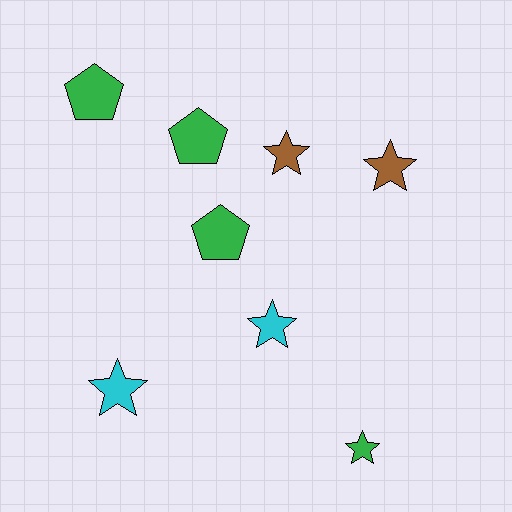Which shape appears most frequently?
Star, with 5 objects.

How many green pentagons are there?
There are 3 green pentagons.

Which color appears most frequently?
Green, with 4 objects.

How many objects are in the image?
There are 8 objects.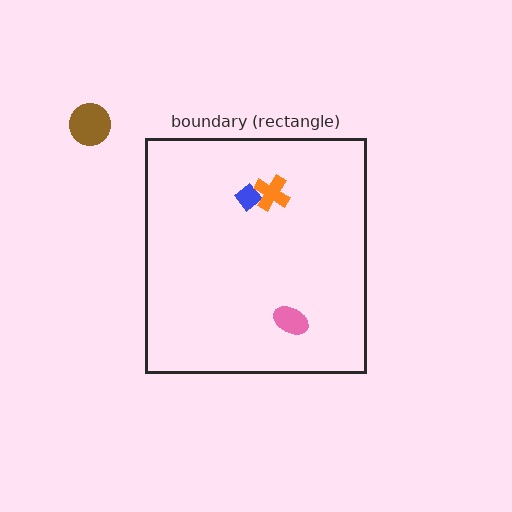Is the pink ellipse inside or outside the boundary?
Inside.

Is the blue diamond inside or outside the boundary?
Inside.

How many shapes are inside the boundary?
3 inside, 1 outside.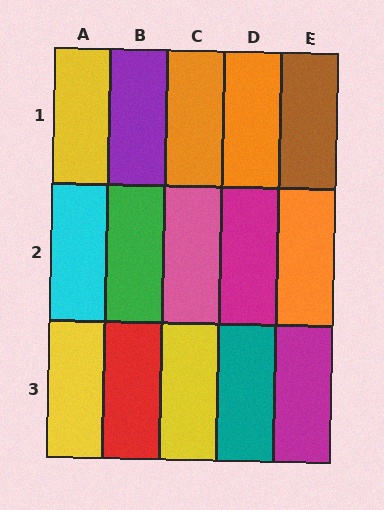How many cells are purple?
1 cell is purple.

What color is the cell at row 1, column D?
Orange.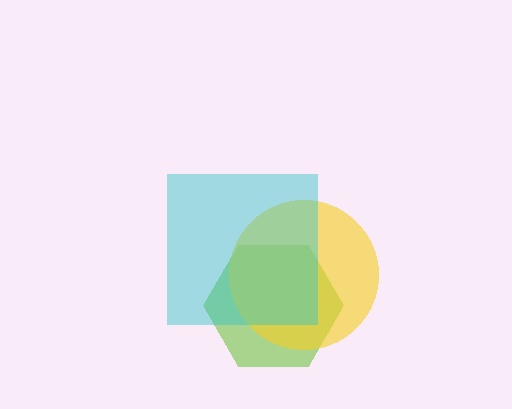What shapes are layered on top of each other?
The layered shapes are: a lime hexagon, a yellow circle, a cyan square.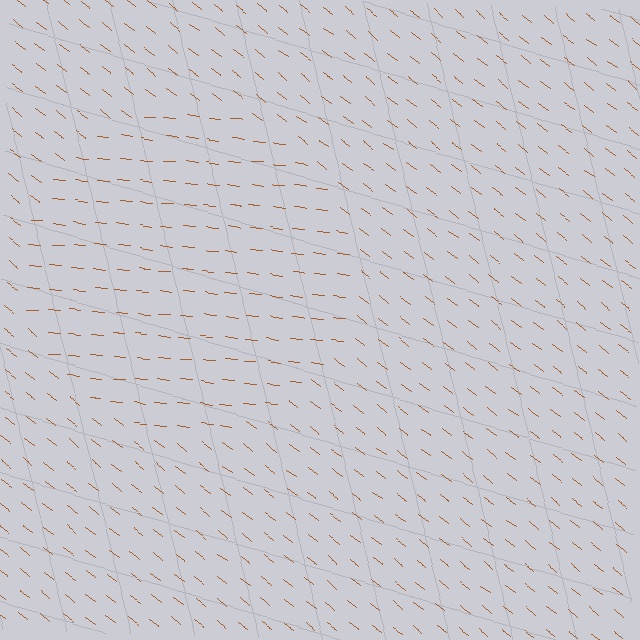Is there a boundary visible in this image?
Yes, there is a texture boundary formed by a change in line orientation.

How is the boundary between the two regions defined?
The boundary is defined purely by a change in line orientation (approximately 32 degrees difference). All lines are the same color and thickness.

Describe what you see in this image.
The image is filled with small brown line segments. A circle region in the image has lines oriented differently from the surrounding lines, creating a visible texture boundary.